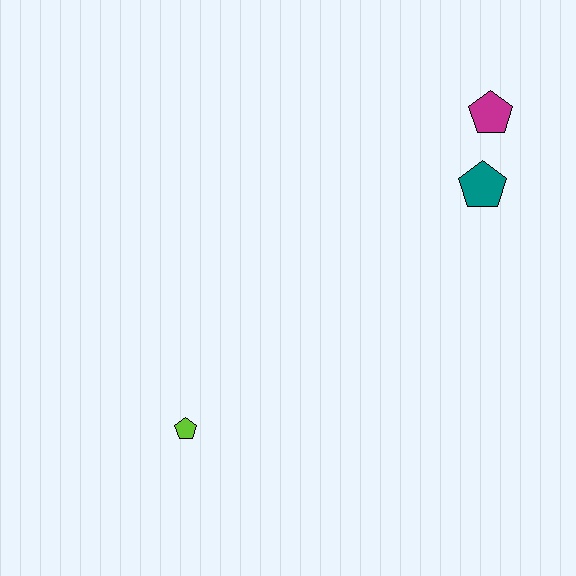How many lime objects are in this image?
There is 1 lime object.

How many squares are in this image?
There are no squares.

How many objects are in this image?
There are 3 objects.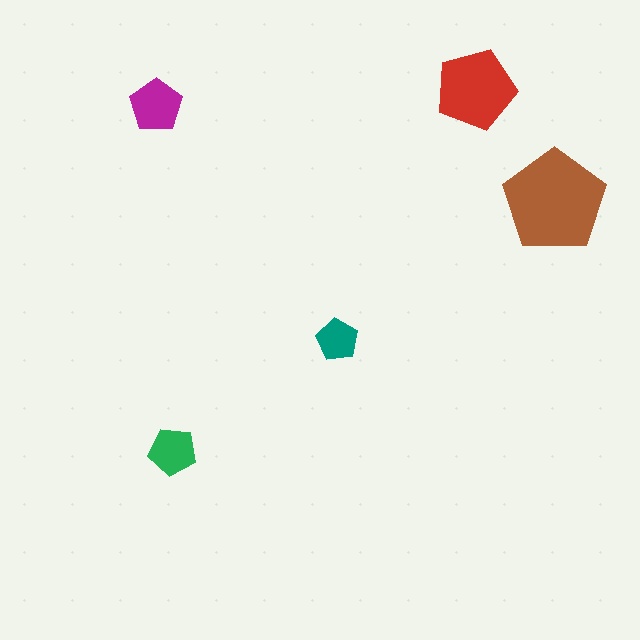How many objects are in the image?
There are 5 objects in the image.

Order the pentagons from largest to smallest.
the brown one, the red one, the magenta one, the green one, the teal one.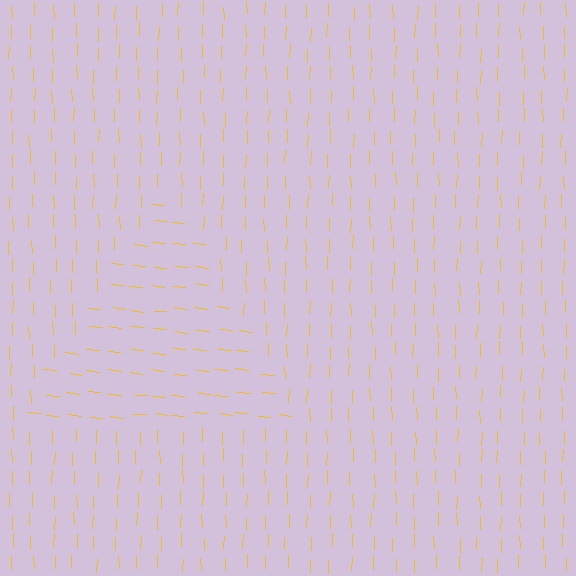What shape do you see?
I see a triangle.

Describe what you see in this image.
The image is filled with small yellow line segments. A triangle region in the image has lines oriented differently from the surrounding lines, creating a visible texture boundary.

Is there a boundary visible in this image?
Yes, there is a texture boundary formed by a change in line orientation.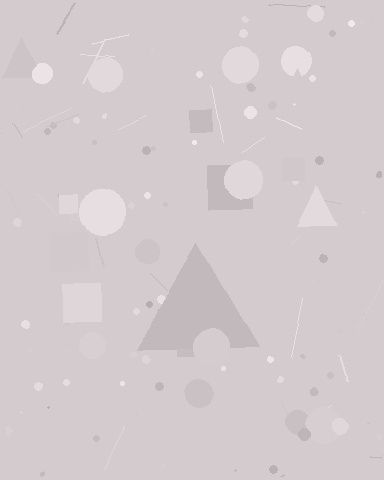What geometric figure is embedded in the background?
A triangle is embedded in the background.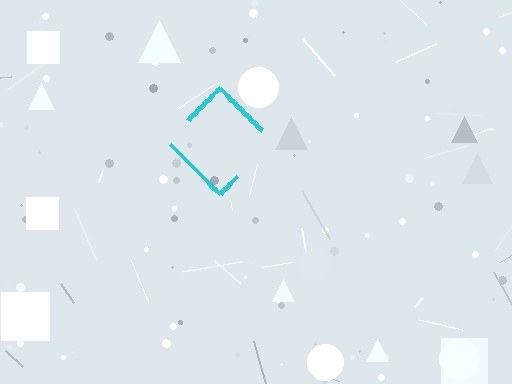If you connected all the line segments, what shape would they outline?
They would outline a diamond.